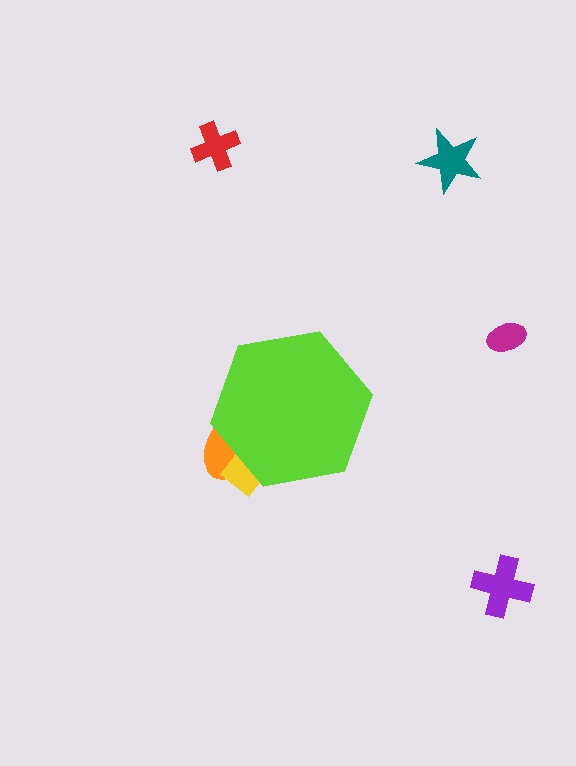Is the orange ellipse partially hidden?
Yes, the orange ellipse is partially hidden behind the lime hexagon.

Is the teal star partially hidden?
No, the teal star is fully visible.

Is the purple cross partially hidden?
No, the purple cross is fully visible.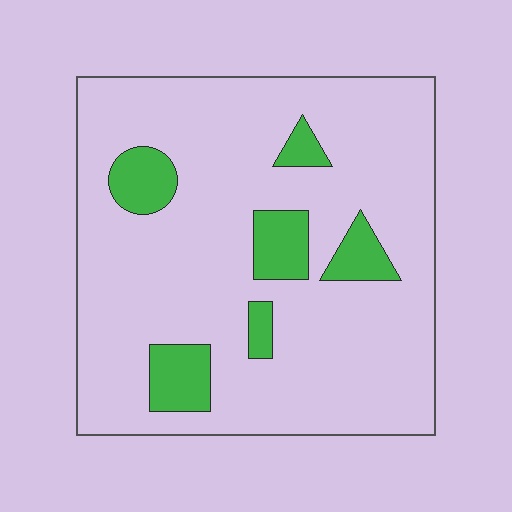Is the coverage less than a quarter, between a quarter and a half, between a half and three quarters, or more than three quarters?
Less than a quarter.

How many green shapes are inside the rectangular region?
6.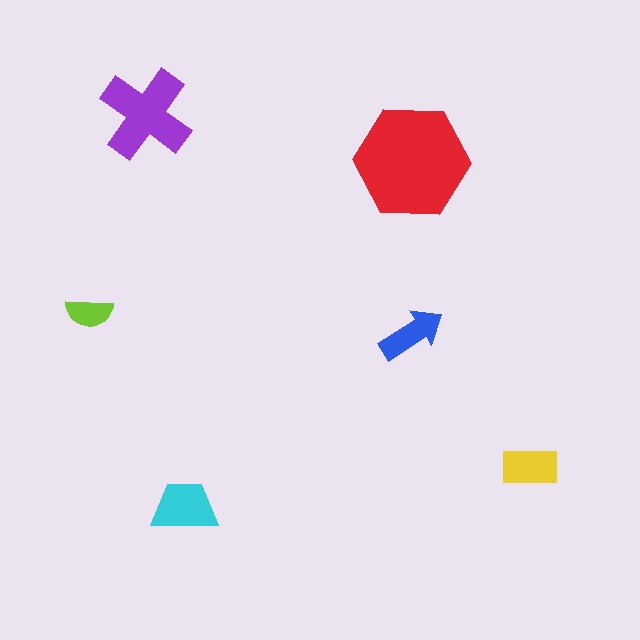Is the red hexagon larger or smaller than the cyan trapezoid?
Larger.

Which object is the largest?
The red hexagon.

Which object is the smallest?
The lime semicircle.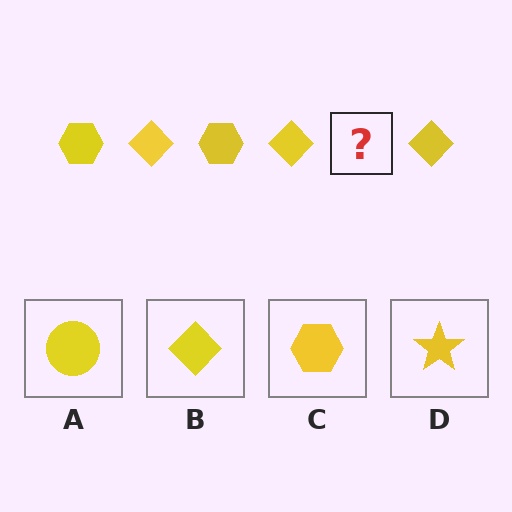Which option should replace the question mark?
Option C.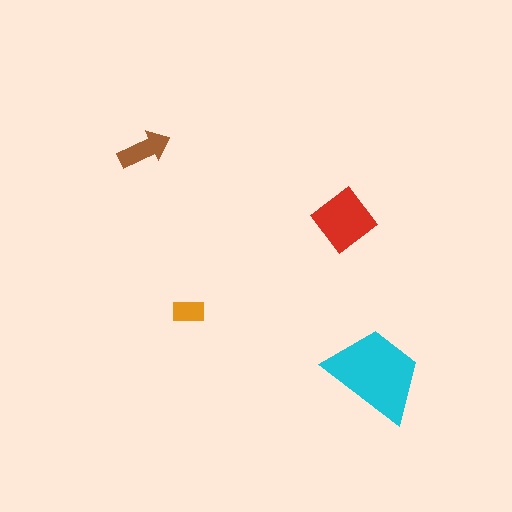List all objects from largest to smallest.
The cyan trapezoid, the red diamond, the brown arrow, the orange rectangle.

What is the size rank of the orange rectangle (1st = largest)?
4th.